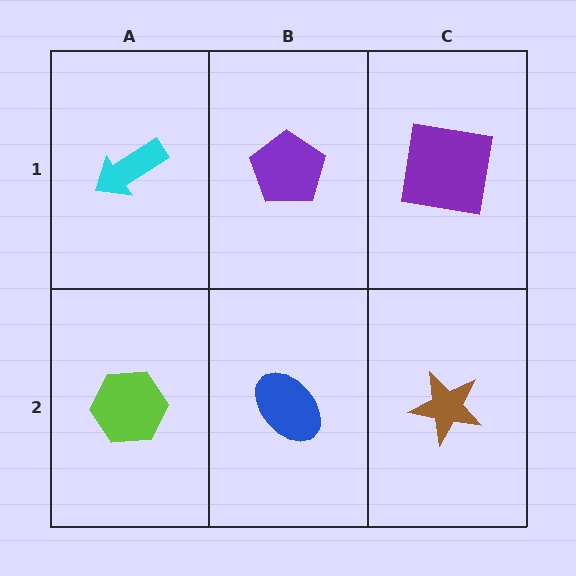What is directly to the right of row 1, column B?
A purple square.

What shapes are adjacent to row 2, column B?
A purple pentagon (row 1, column B), a lime hexagon (row 2, column A), a brown star (row 2, column C).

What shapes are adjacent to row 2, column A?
A cyan arrow (row 1, column A), a blue ellipse (row 2, column B).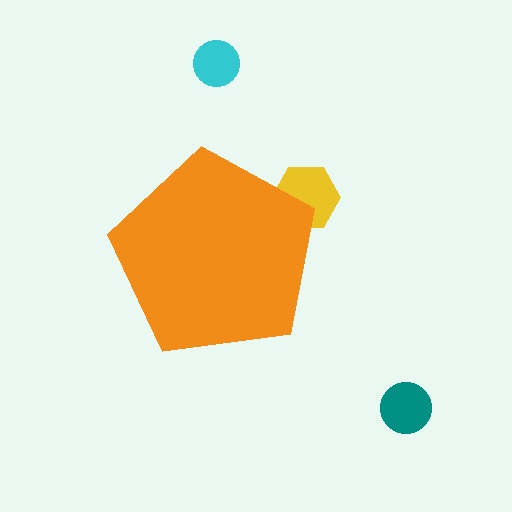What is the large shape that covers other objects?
An orange pentagon.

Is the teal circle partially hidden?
No, the teal circle is fully visible.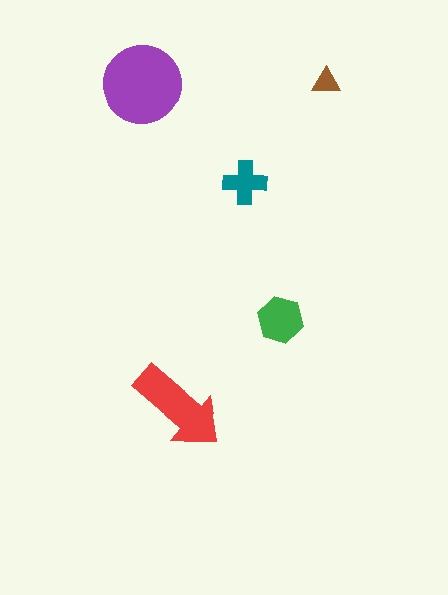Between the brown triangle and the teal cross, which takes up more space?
The teal cross.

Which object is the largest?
The purple circle.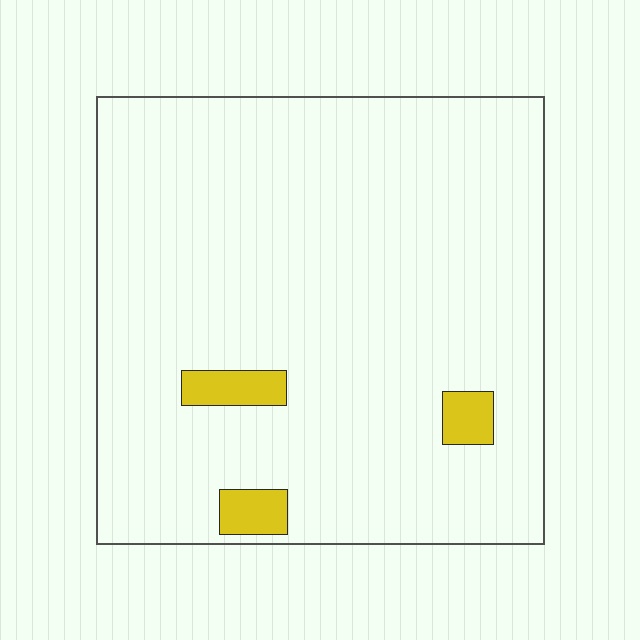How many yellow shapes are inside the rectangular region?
3.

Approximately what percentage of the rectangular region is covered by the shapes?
Approximately 5%.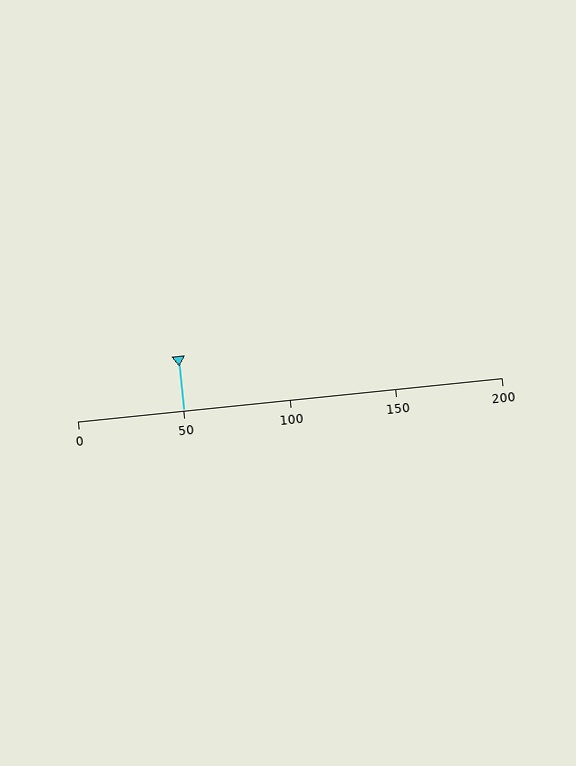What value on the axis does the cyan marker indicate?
The marker indicates approximately 50.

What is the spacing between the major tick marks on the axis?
The major ticks are spaced 50 apart.